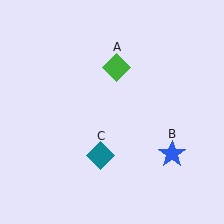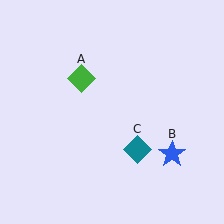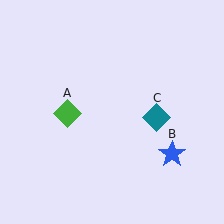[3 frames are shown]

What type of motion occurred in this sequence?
The green diamond (object A), teal diamond (object C) rotated counterclockwise around the center of the scene.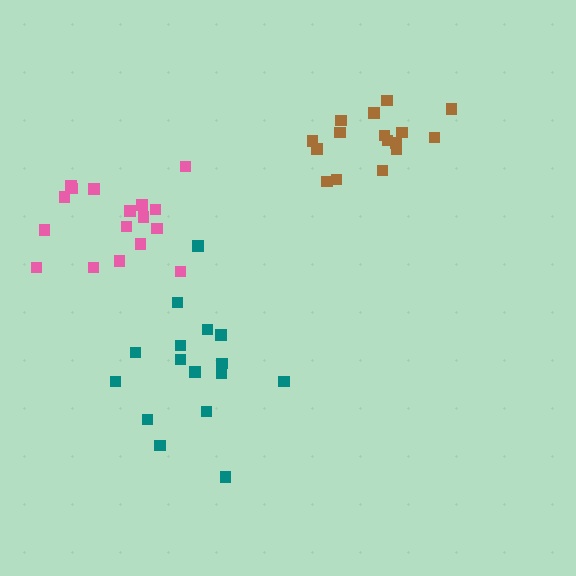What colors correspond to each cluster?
The clusters are colored: teal, pink, brown.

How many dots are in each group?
Group 1: 16 dots, Group 2: 17 dots, Group 3: 16 dots (49 total).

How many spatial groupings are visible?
There are 3 spatial groupings.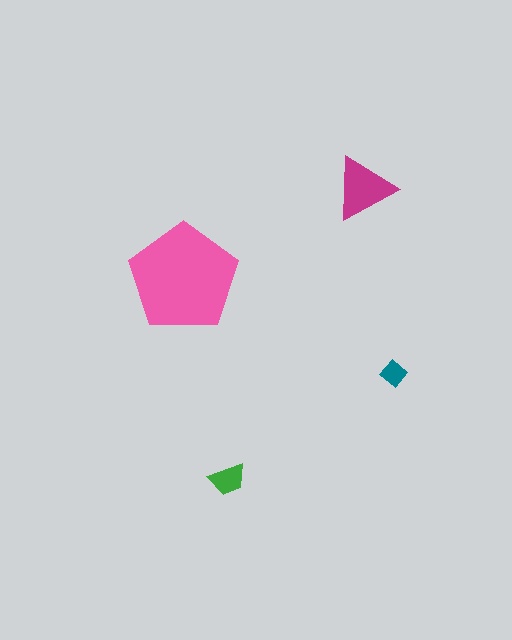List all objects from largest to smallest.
The pink pentagon, the magenta triangle, the green trapezoid, the teal diamond.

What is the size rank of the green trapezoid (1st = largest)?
3rd.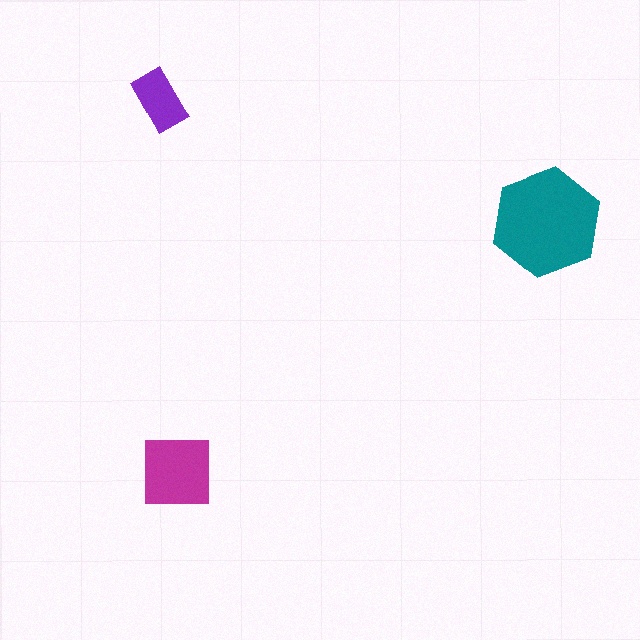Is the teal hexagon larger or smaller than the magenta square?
Larger.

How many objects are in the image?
There are 3 objects in the image.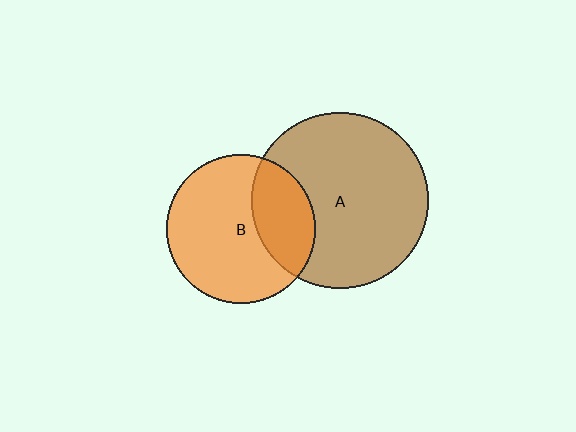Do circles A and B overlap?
Yes.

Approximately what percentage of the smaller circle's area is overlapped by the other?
Approximately 30%.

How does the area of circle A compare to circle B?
Approximately 1.4 times.